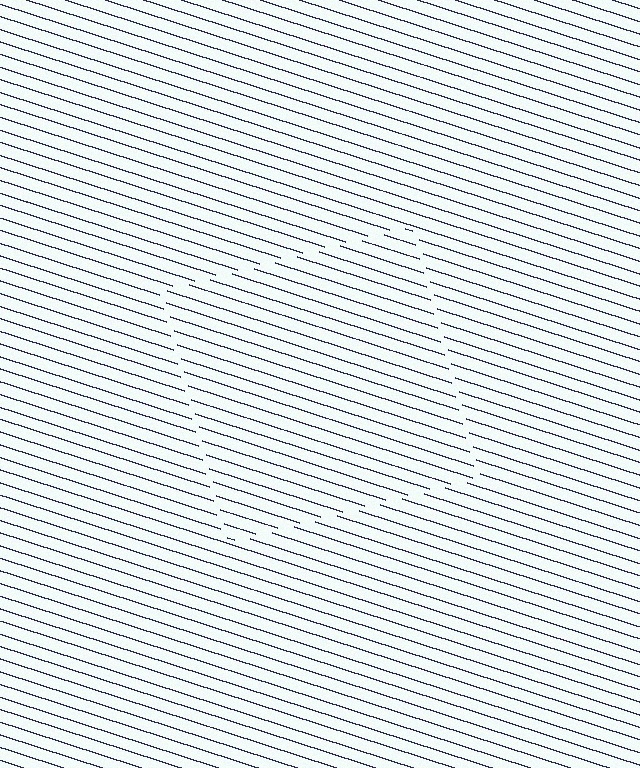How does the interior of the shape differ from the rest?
The interior of the shape contains the same grating, shifted by half a period — the contour is defined by the phase discontinuity where line-ends from the inner and outer gratings abut.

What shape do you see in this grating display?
An illusory square. The interior of the shape contains the same grating, shifted by half a period — the contour is defined by the phase discontinuity where line-ends from the inner and outer gratings abut.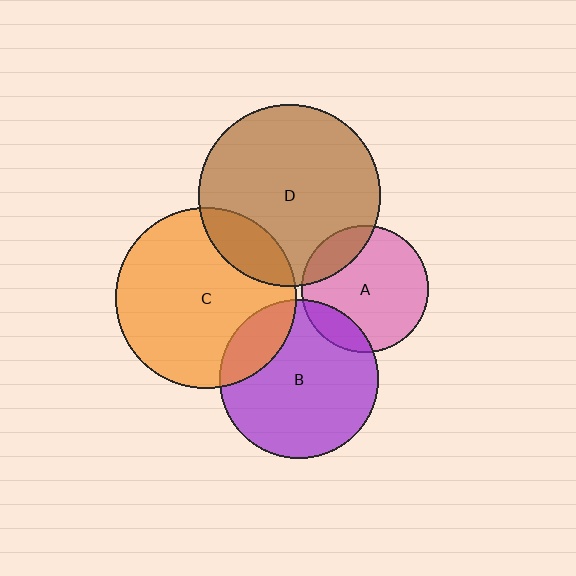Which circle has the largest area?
Circle D (brown).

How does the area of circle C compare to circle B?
Approximately 1.3 times.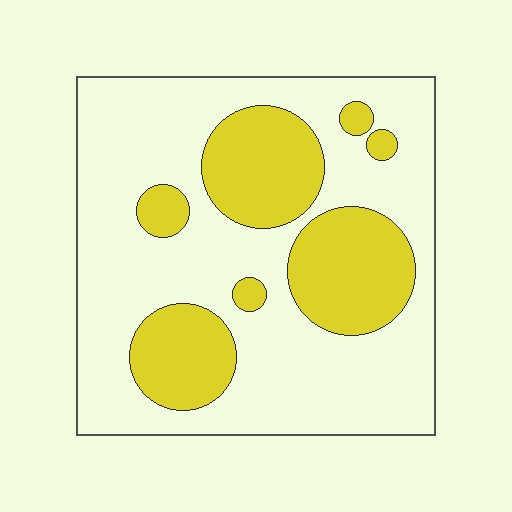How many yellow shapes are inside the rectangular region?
7.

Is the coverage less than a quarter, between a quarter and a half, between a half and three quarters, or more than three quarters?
Between a quarter and a half.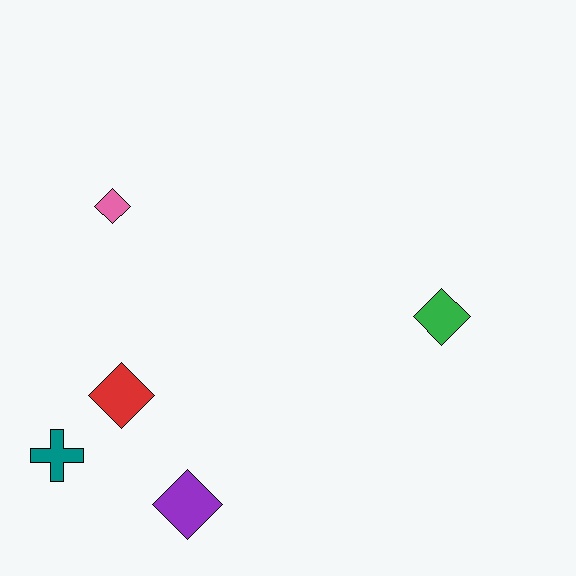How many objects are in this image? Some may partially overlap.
There are 5 objects.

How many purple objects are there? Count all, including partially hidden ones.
There is 1 purple object.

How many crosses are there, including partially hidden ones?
There is 1 cross.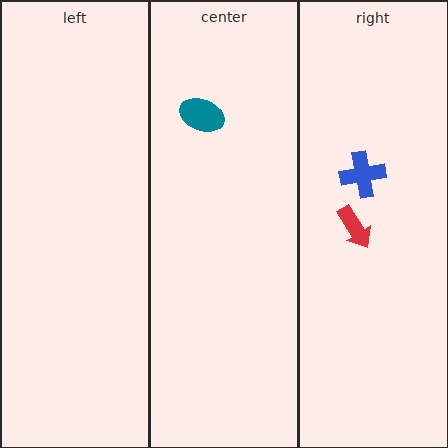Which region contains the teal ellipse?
The center region.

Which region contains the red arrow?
The right region.